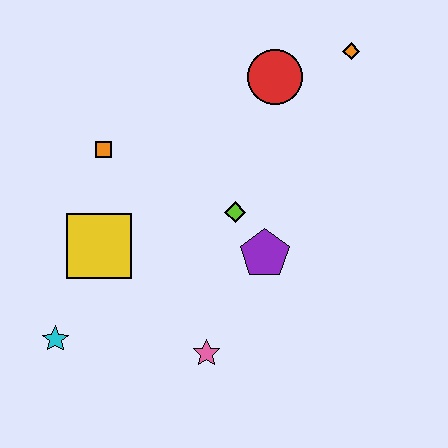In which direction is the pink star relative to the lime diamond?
The pink star is below the lime diamond.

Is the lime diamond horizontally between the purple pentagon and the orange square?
Yes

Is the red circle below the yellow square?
No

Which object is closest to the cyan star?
The yellow square is closest to the cyan star.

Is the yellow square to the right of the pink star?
No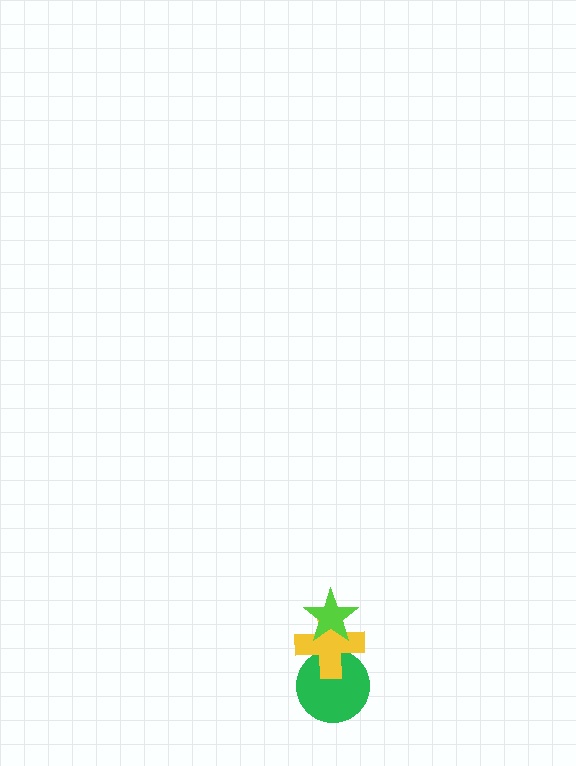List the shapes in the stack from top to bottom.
From top to bottom: the lime star, the yellow cross, the green circle.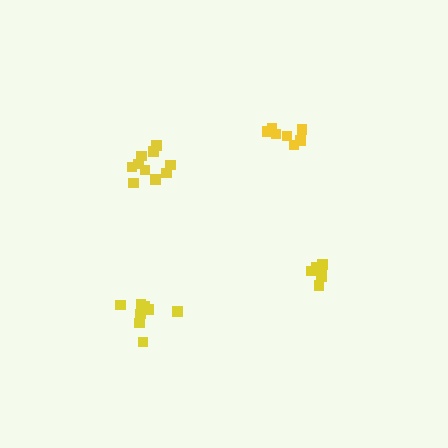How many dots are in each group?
Group 1: 7 dots, Group 2: 7 dots, Group 3: 8 dots, Group 4: 10 dots (32 total).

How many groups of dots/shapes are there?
There are 4 groups.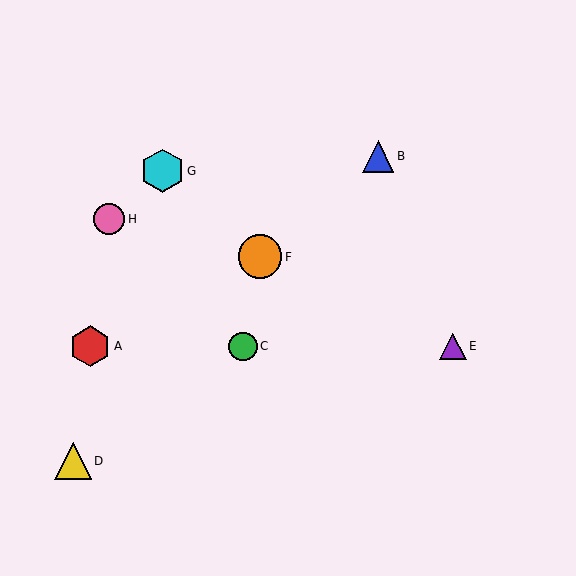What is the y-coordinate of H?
Object H is at y≈219.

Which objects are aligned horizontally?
Objects A, C, E are aligned horizontally.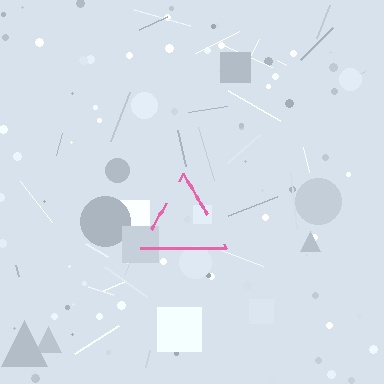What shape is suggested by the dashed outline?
The dashed outline suggests a triangle.